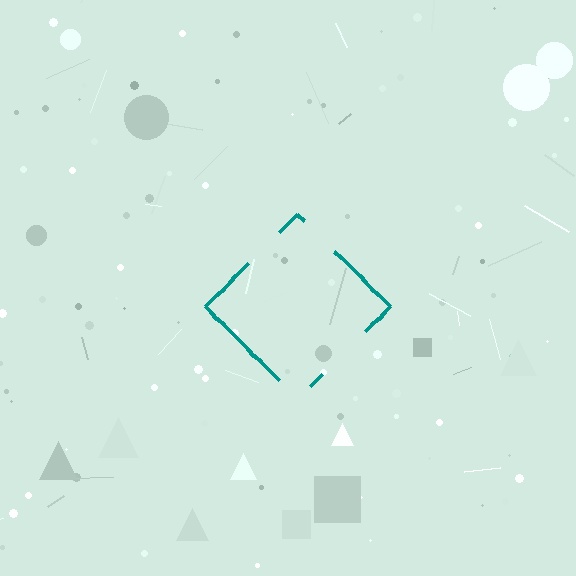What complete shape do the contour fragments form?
The contour fragments form a diamond.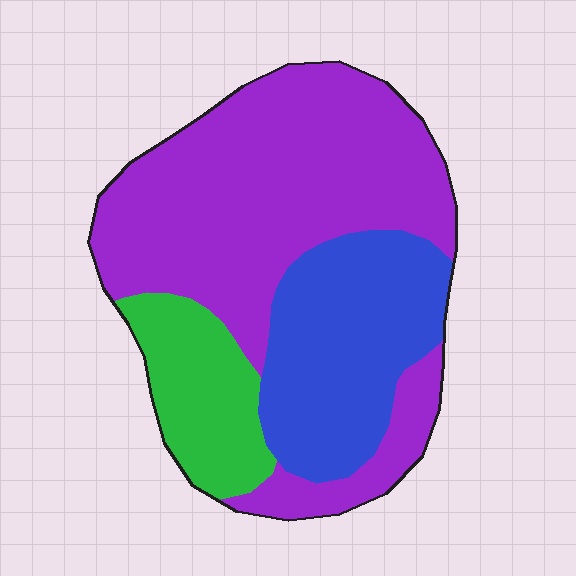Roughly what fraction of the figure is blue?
Blue takes up about one quarter (1/4) of the figure.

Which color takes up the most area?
Purple, at roughly 55%.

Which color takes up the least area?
Green, at roughly 15%.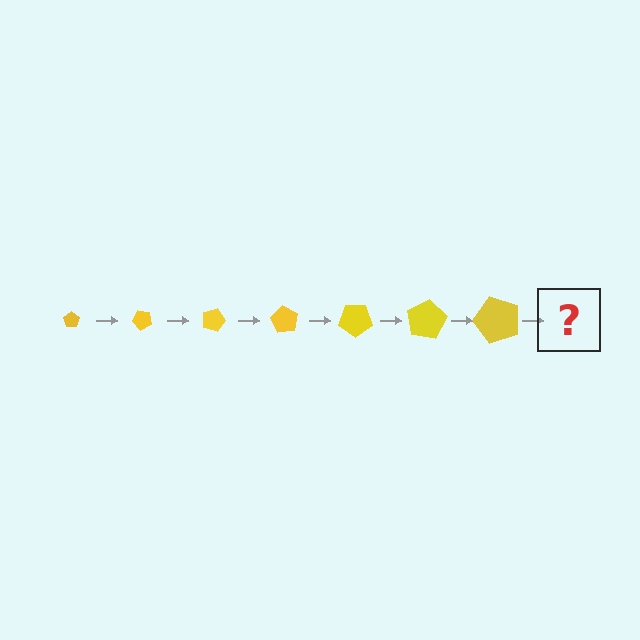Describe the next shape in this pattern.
It should be a pentagon, larger than the previous one and rotated 315 degrees from the start.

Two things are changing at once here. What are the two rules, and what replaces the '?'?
The two rules are that the pentagon grows larger each step and it rotates 45 degrees each step. The '?' should be a pentagon, larger than the previous one and rotated 315 degrees from the start.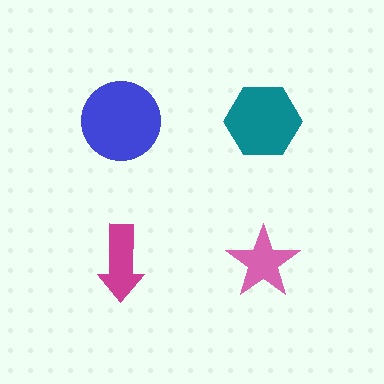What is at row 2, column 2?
A pink star.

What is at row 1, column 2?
A teal hexagon.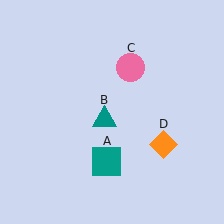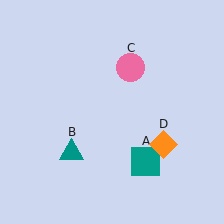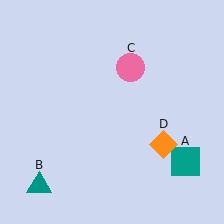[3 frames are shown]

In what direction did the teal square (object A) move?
The teal square (object A) moved right.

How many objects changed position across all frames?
2 objects changed position: teal square (object A), teal triangle (object B).